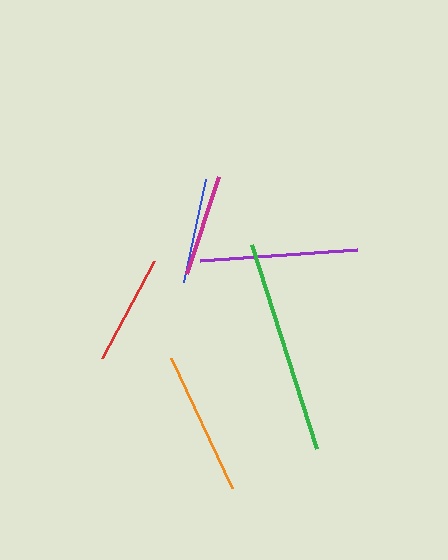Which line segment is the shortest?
The magenta line is the shortest at approximately 102 pixels.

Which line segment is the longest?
The green line is the longest at approximately 214 pixels.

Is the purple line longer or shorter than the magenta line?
The purple line is longer than the magenta line.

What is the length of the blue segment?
The blue segment is approximately 106 pixels long.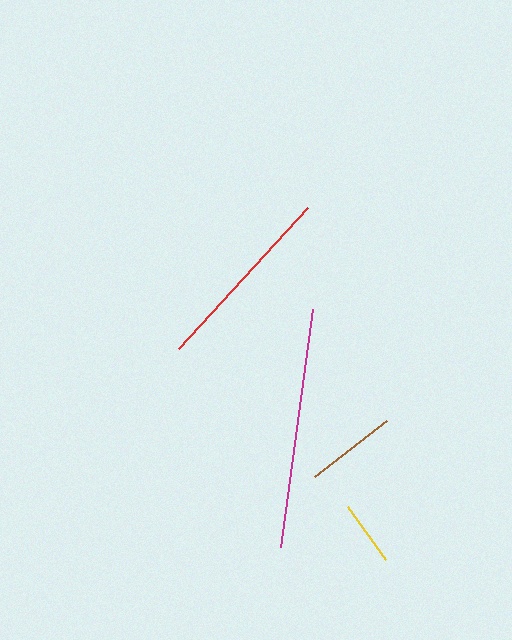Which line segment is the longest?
The magenta line is the longest at approximately 240 pixels.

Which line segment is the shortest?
The yellow line is the shortest at approximately 65 pixels.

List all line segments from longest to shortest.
From longest to shortest: magenta, red, brown, yellow.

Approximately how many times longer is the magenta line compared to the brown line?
The magenta line is approximately 2.6 times the length of the brown line.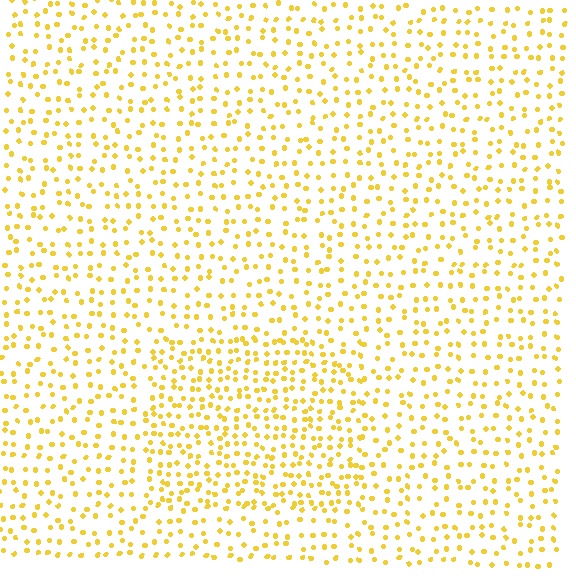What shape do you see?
I see a rectangle.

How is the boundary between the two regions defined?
The boundary is defined by a change in element density (approximately 1.6x ratio). All elements are the same color, size, and shape.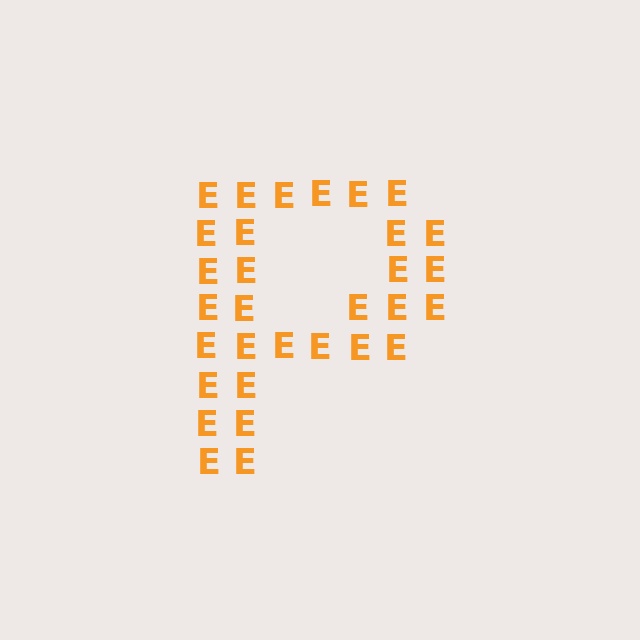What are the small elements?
The small elements are letter E's.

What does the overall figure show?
The overall figure shows the letter P.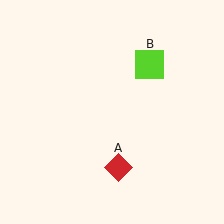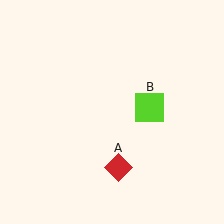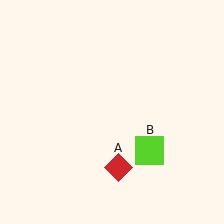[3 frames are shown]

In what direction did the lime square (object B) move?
The lime square (object B) moved down.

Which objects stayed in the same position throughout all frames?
Red diamond (object A) remained stationary.